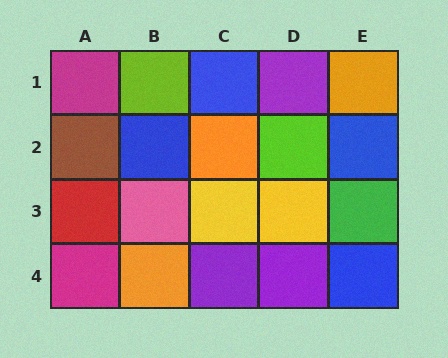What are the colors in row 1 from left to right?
Magenta, lime, blue, purple, orange.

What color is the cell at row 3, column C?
Yellow.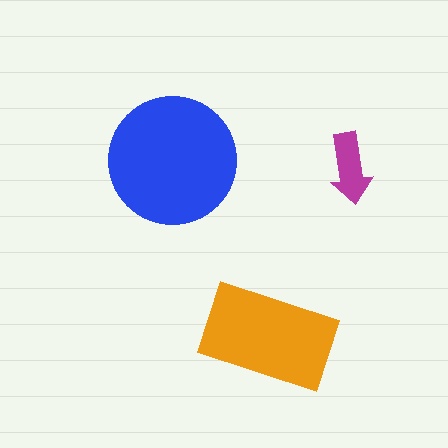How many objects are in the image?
There are 3 objects in the image.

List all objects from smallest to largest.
The magenta arrow, the orange rectangle, the blue circle.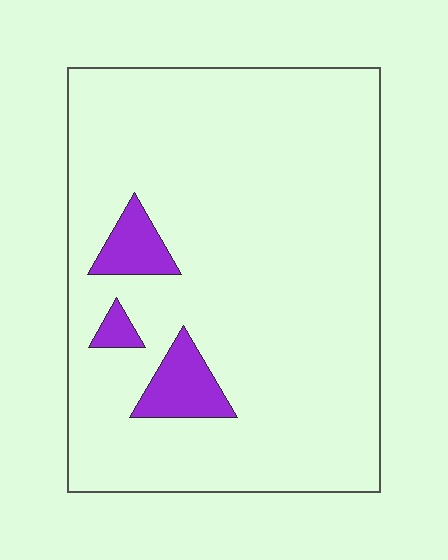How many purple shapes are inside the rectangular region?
3.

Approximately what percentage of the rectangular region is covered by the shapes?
Approximately 10%.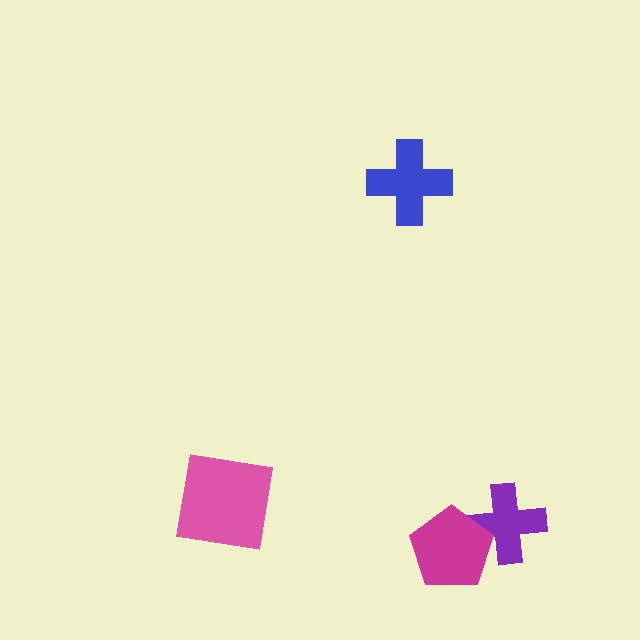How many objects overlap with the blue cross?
0 objects overlap with the blue cross.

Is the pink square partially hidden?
No, no other shape covers it.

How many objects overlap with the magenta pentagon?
1 object overlaps with the magenta pentagon.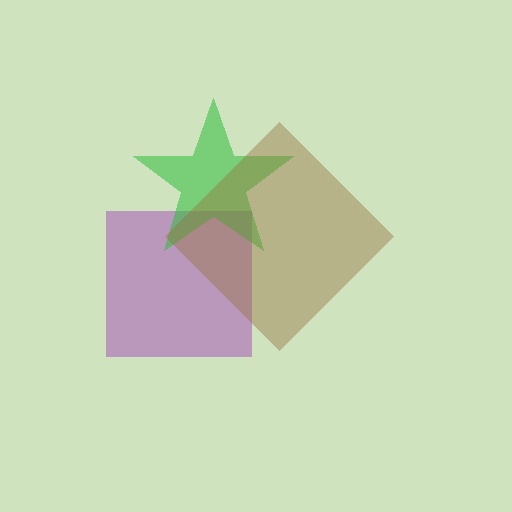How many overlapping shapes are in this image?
There are 3 overlapping shapes in the image.